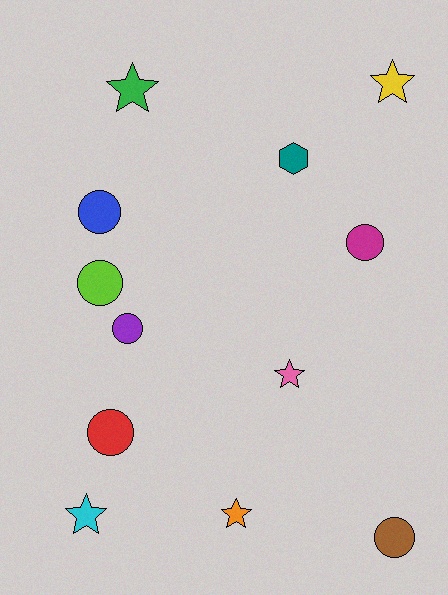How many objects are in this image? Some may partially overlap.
There are 12 objects.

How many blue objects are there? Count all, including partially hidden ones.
There is 1 blue object.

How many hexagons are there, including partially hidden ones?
There is 1 hexagon.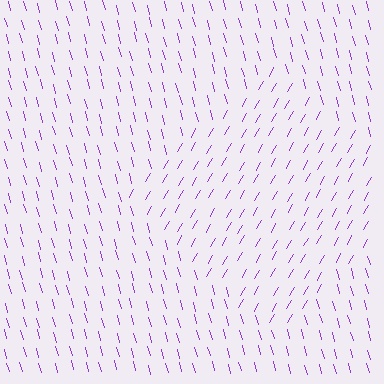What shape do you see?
I see a diamond.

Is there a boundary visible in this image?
Yes, there is a texture boundary formed by a change in line orientation.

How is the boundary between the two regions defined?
The boundary is defined purely by a change in line orientation (approximately 45 degrees difference). All lines are the same color and thickness.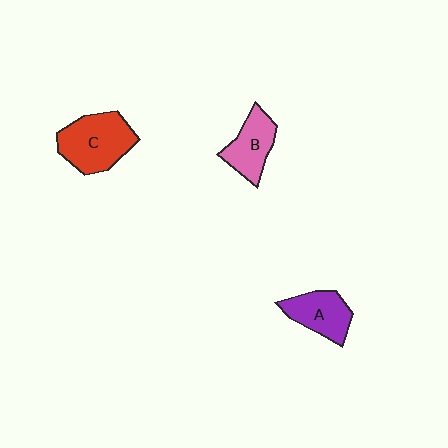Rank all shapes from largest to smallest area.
From largest to smallest: C (red), A (purple), B (pink).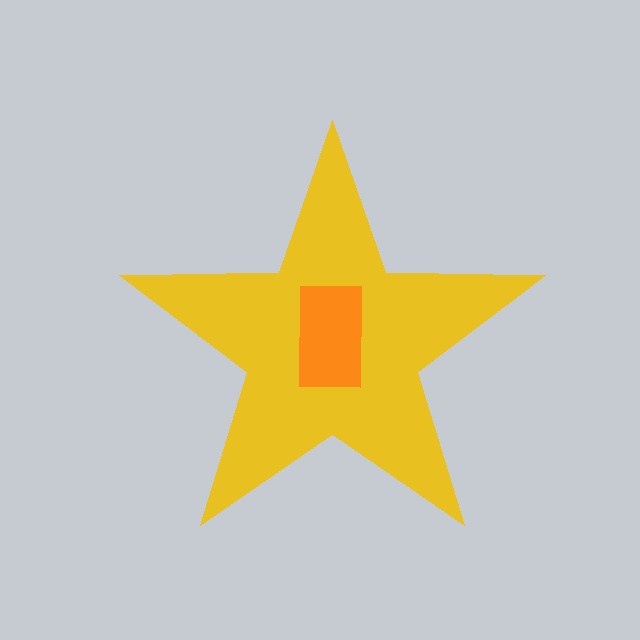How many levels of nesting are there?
2.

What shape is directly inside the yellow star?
The orange rectangle.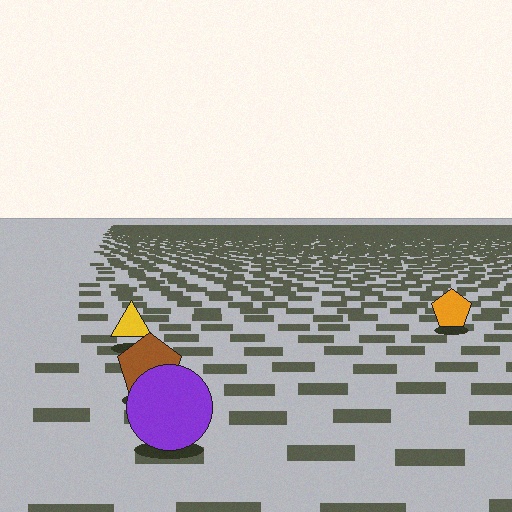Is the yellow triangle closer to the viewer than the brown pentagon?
No. The brown pentagon is closer — you can tell from the texture gradient: the ground texture is coarser near it.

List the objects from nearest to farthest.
From nearest to farthest: the purple circle, the brown pentagon, the yellow triangle, the orange pentagon.